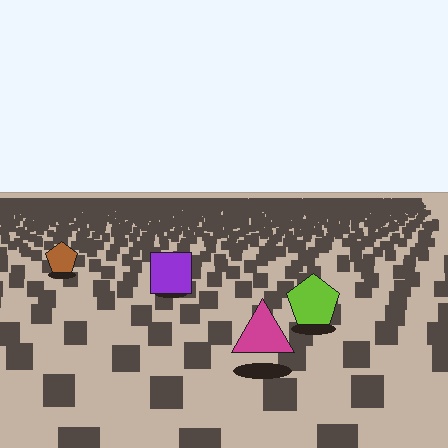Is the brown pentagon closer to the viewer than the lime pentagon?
No. The lime pentagon is closer — you can tell from the texture gradient: the ground texture is coarser near it.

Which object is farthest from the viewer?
The brown pentagon is farthest from the viewer. It appears smaller and the ground texture around it is denser.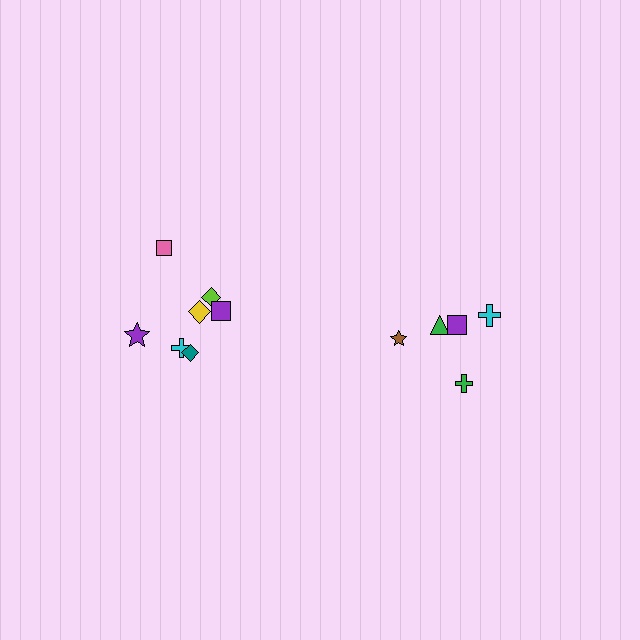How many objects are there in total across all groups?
There are 12 objects.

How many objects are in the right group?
There are 5 objects.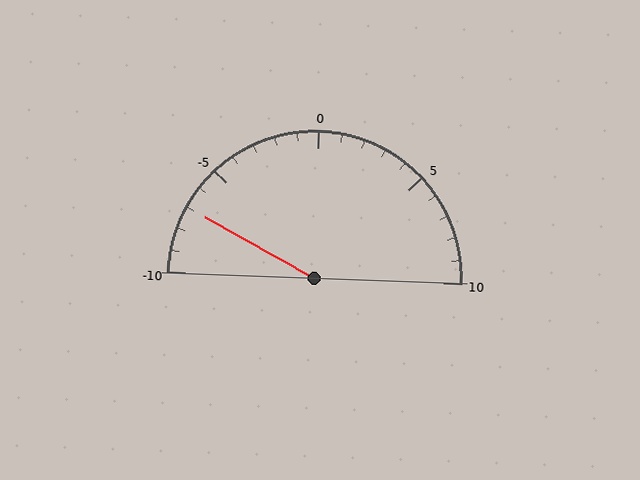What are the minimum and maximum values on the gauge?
The gauge ranges from -10 to 10.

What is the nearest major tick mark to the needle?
The nearest major tick mark is -5.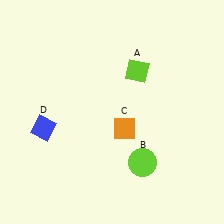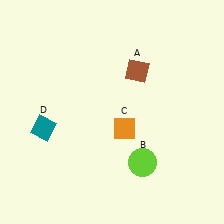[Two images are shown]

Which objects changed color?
A changed from lime to brown. D changed from blue to teal.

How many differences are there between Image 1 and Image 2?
There are 2 differences between the two images.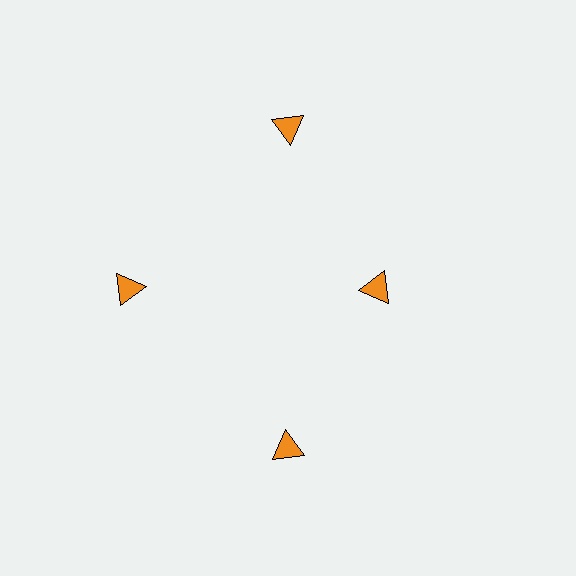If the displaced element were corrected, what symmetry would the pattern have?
It would have 4-fold rotational symmetry — the pattern would map onto itself every 90 degrees.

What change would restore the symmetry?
The symmetry would be restored by moving it outward, back onto the ring so that all 4 triangles sit at equal angles and equal distance from the center.